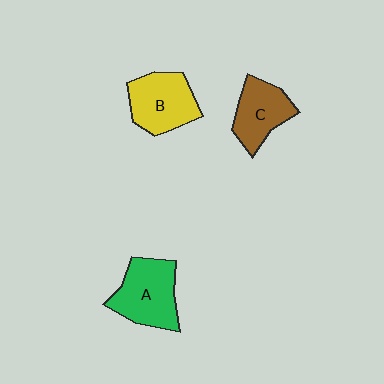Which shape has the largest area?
Shape A (green).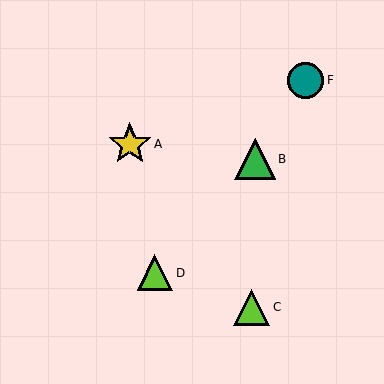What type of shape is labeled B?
Shape B is a green triangle.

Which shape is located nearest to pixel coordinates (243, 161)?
The green triangle (labeled B) at (255, 159) is nearest to that location.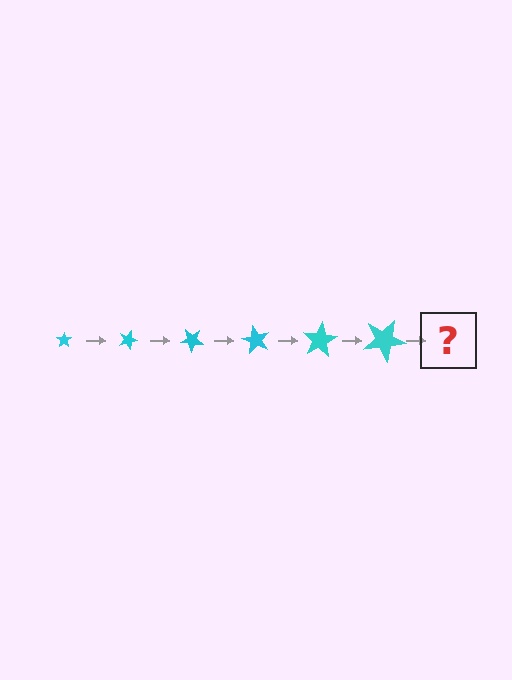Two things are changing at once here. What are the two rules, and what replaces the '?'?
The two rules are that the star grows larger each step and it rotates 20 degrees each step. The '?' should be a star, larger than the previous one and rotated 120 degrees from the start.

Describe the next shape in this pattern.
It should be a star, larger than the previous one and rotated 120 degrees from the start.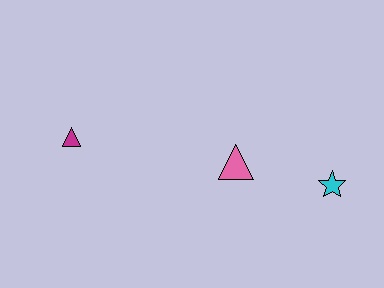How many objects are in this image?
There are 3 objects.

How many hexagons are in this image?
There are no hexagons.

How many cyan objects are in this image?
There is 1 cyan object.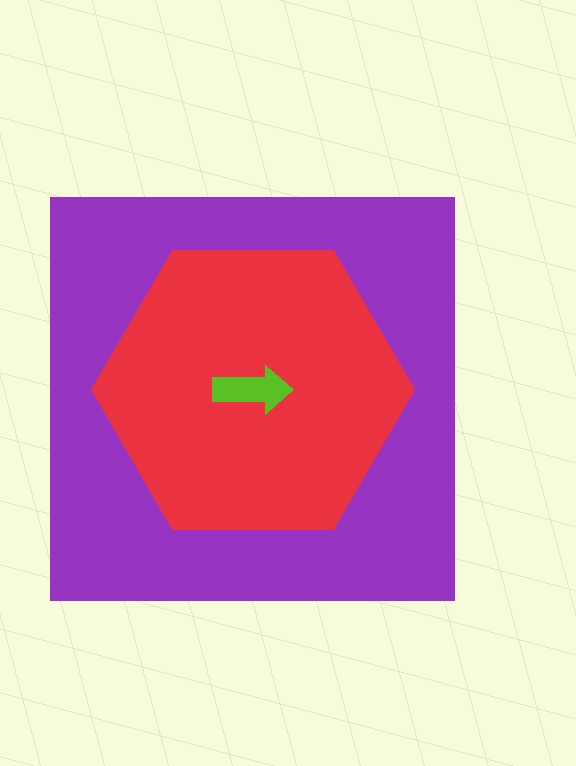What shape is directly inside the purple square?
The red hexagon.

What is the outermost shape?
The purple square.